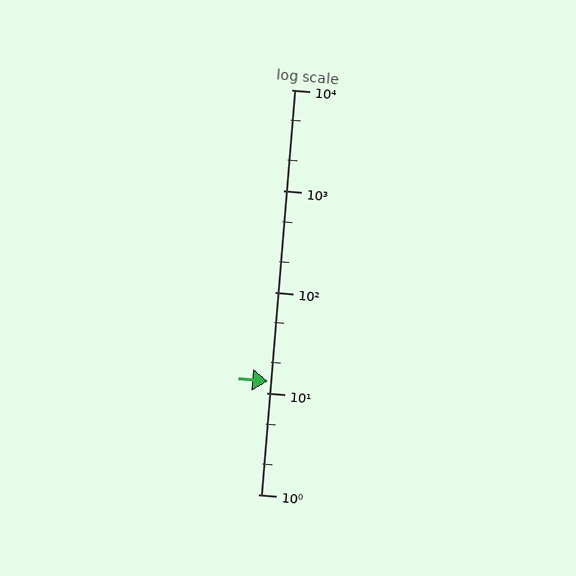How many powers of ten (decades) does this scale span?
The scale spans 4 decades, from 1 to 10000.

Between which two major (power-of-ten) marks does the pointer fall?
The pointer is between 10 and 100.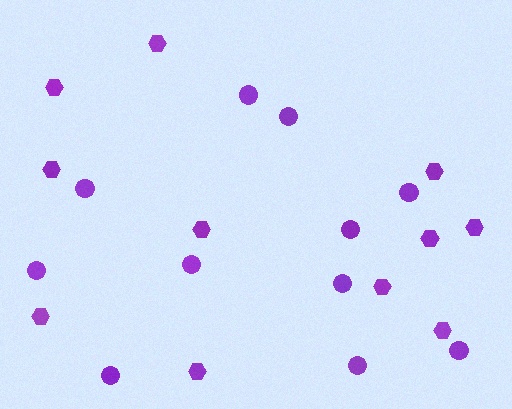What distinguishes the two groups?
There are 2 groups: one group of circles (11) and one group of hexagons (11).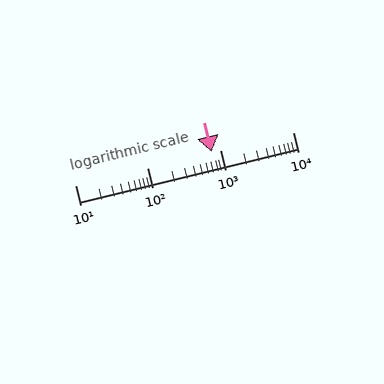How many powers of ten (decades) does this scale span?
The scale spans 3 decades, from 10 to 10000.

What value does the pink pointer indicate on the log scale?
The pointer indicates approximately 770.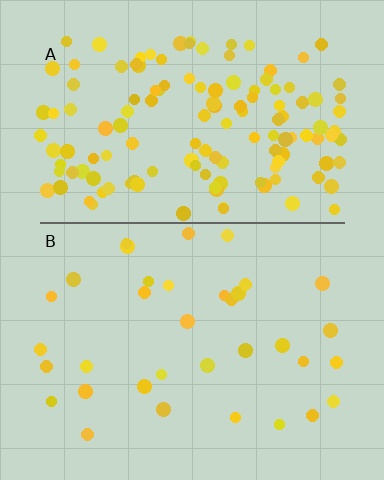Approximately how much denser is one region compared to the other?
Approximately 4.0× — region A over region B.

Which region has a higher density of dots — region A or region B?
A (the top).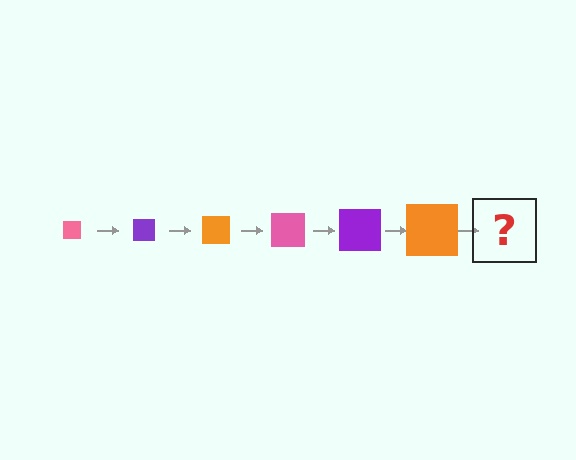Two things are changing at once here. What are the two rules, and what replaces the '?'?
The two rules are that the square grows larger each step and the color cycles through pink, purple, and orange. The '?' should be a pink square, larger than the previous one.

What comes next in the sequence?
The next element should be a pink square, larger than the previous one.